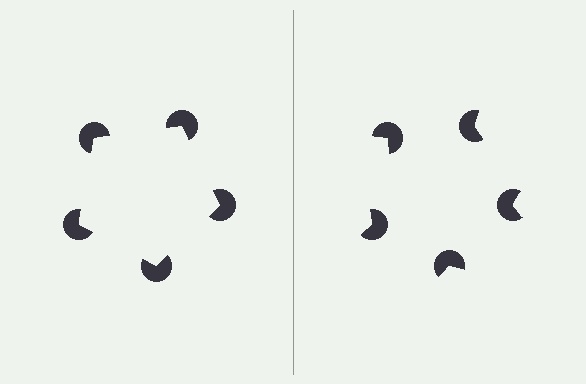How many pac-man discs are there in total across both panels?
10 — 5 on each side.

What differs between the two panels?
The pac-man discs are positioned identically on both sides; only the wedge orientations differ. On the left they align to a pentagon; on the right they are misaligned.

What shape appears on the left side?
An illusory pentagon.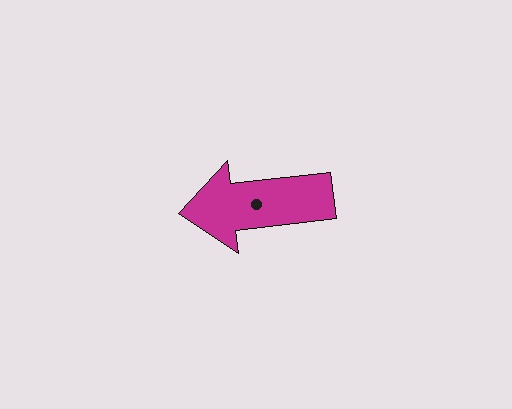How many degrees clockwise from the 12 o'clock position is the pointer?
Approximately 263 degrees.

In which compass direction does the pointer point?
West.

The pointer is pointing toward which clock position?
Roughly 9 o'clock.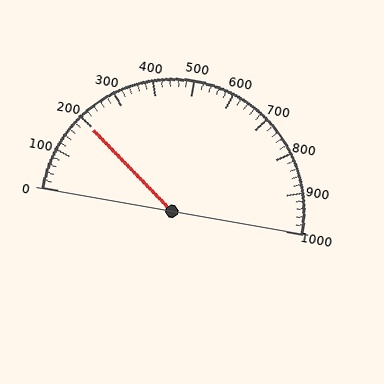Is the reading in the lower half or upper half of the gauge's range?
The reading is in the lower half of the range (0 to 1000).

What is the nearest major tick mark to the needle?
The nearest major tick mark is 200.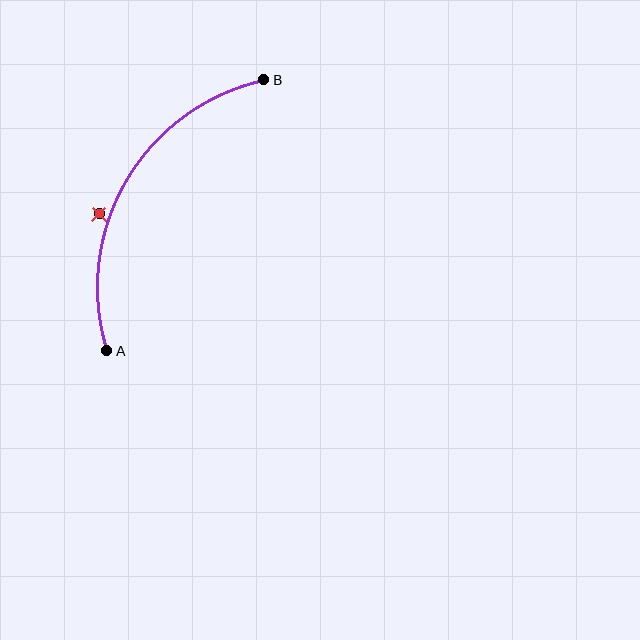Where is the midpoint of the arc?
The arc midpoint is the point on the curve farthest from the straight line joining A and B. It sits to the left of that line.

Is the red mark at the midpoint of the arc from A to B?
No — the red mark does not lie on the arc at all. It sits slightly outside the curve.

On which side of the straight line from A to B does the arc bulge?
The arc bulges to the left of the straight line connecting A and B.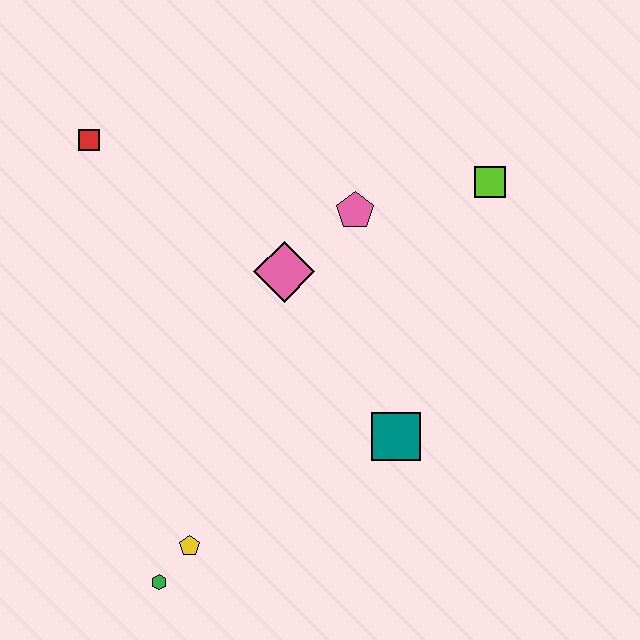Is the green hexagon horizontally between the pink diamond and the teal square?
No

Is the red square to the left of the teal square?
Yes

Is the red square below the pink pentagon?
No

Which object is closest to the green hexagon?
The yellow pentagon is closest to the green hexagon.